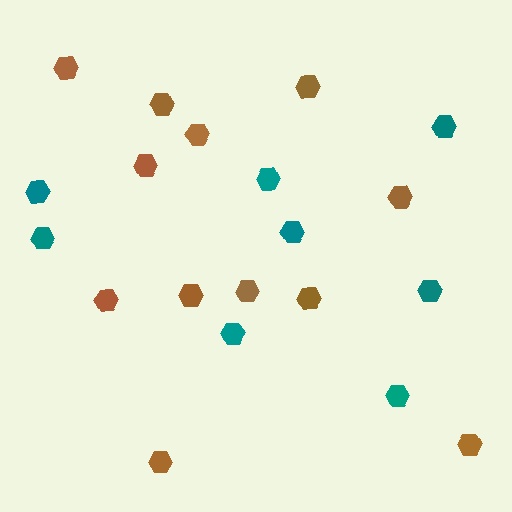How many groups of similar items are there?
There are 2 groups: one group of teal hexagons (8) and one group of brown hexagons (12).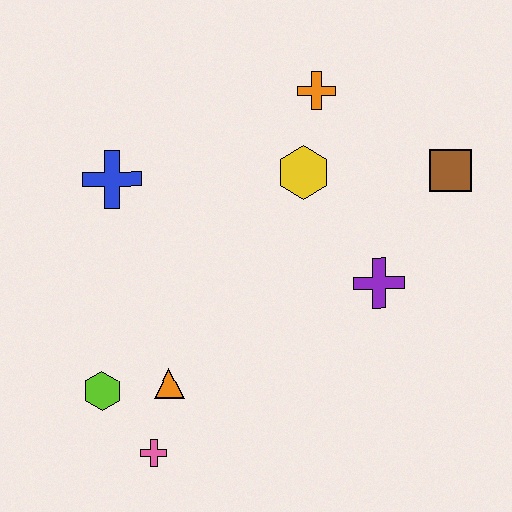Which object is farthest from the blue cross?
The brown square is farthest from the blue cross.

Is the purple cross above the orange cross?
No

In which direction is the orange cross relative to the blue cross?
The orange cross is to the right of the blue cross.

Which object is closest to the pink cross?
The orange triangle is closest to the pink cross.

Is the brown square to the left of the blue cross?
No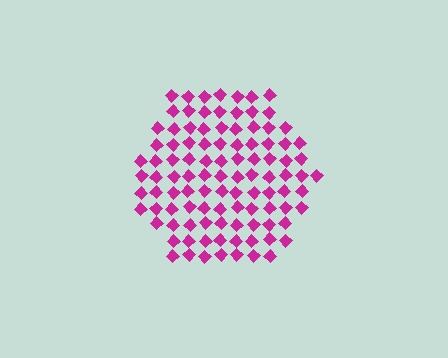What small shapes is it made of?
It is made of small diamonds.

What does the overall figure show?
The overall figure shows a hexagon.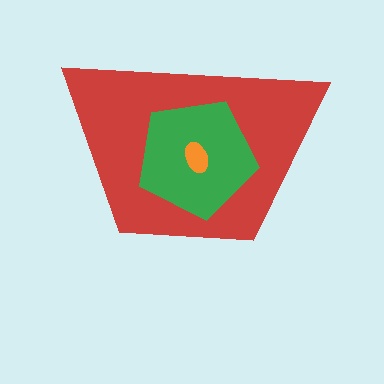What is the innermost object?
The orange ellipse.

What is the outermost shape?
The red trapezoid.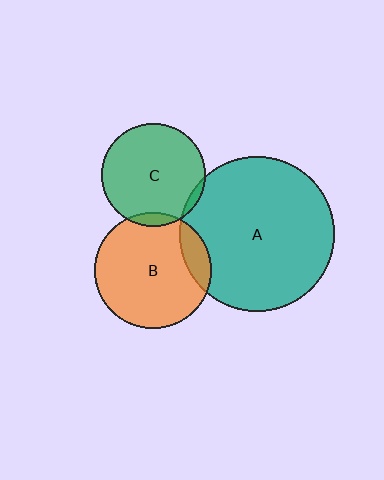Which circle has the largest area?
Circle A (teal).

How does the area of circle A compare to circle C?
Approximately 2.3 times.